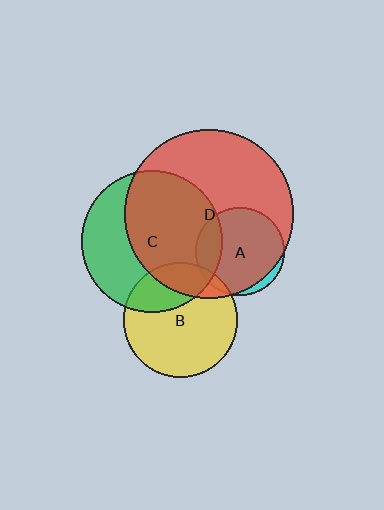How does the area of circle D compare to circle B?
Approximately 2.2 times.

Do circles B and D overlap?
Yes.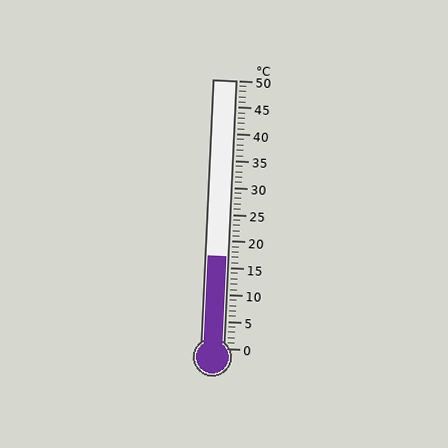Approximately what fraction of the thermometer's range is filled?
The thermometer is filled to approximately 35% of its range.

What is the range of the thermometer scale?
The thermometer scale ranges from 0°C to 50°C.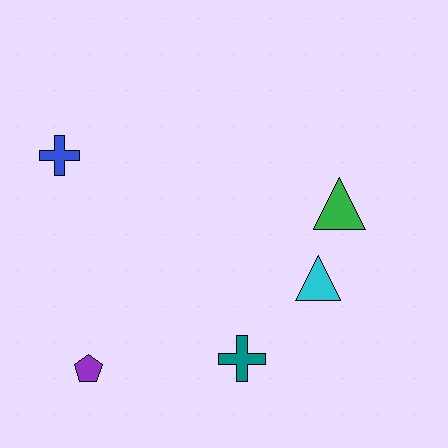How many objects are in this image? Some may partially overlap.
There are 5 objects.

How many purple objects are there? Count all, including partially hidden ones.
There is 1 purple object.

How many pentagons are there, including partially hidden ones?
There is 1 pentagon.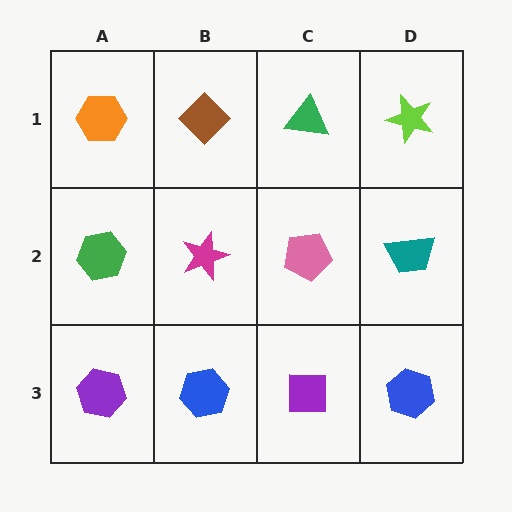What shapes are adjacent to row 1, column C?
A pink pentagon (row 2, column C), a brown diamond (row 1, column B), a lime star (row 1, column D).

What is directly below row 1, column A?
A green hexagon.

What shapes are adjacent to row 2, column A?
An orange hexagon (row 1, column A), a purple hexagon (row 3, column A), a magenta star (row 2, column B).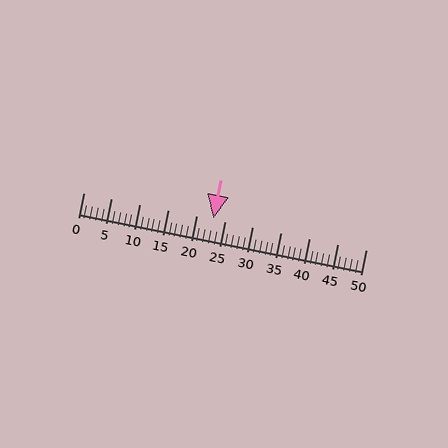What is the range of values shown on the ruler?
The ruler shows values from 0 to 50.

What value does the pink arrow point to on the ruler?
The pink arrow points to approximately 23.